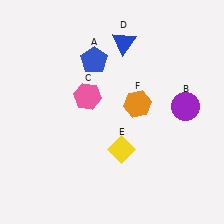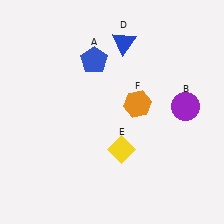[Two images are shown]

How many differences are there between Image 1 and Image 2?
There is 1 difference between the two images.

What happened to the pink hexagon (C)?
The pink hexagon (C) was removed in Image 2. It was in the top-left area of Image 1.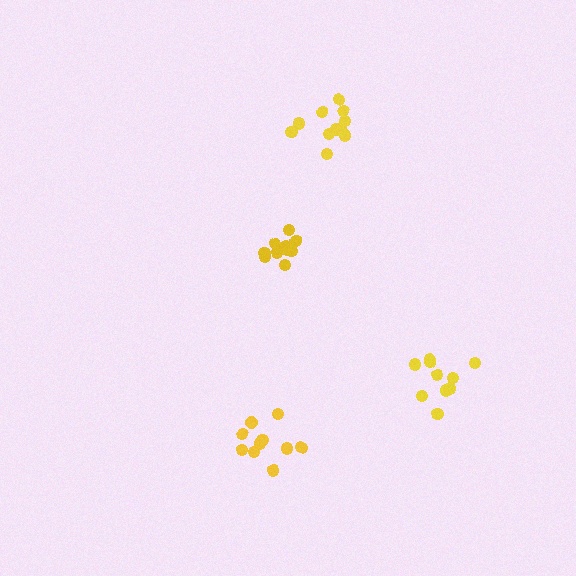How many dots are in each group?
Group 1: 10 dots, Group 2: 12 dots, Group 3: 10 dots, Group 4: 12 dots (44 total).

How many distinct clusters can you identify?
There are 4 distinct clusters.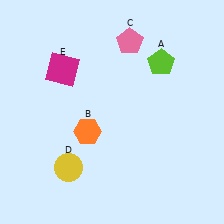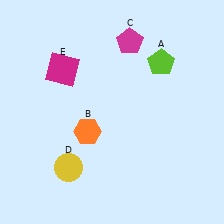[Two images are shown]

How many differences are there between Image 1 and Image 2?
There is 1 difference between the two images.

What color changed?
The pentagon (C) changed from pink in Image 1 to magenta in Image 2.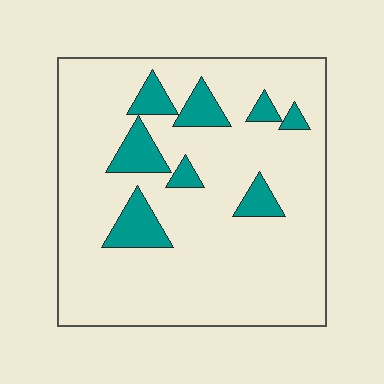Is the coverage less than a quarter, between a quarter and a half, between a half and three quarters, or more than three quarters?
Less than a quarter.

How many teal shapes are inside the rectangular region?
8.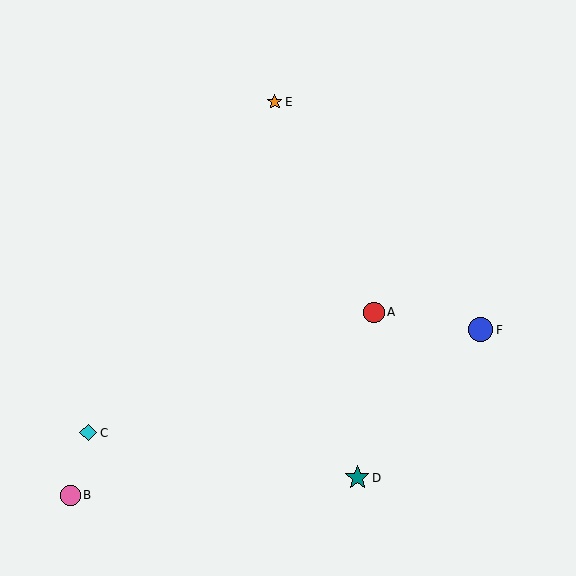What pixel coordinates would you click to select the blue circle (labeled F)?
Click at (481, 330) to select the blue circle F.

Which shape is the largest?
The blue circle (labeled F) is the largest.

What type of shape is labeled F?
Shape F is a blue circle.